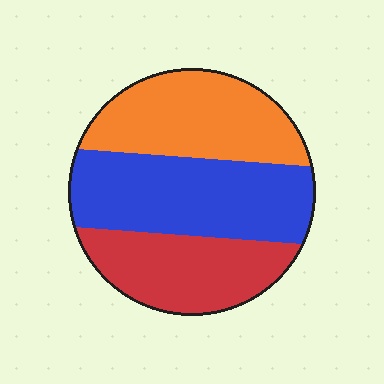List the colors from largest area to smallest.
From largest to smallest: blue, orange, red.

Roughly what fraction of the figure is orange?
Orange takes up about one third (1/3) of the figure.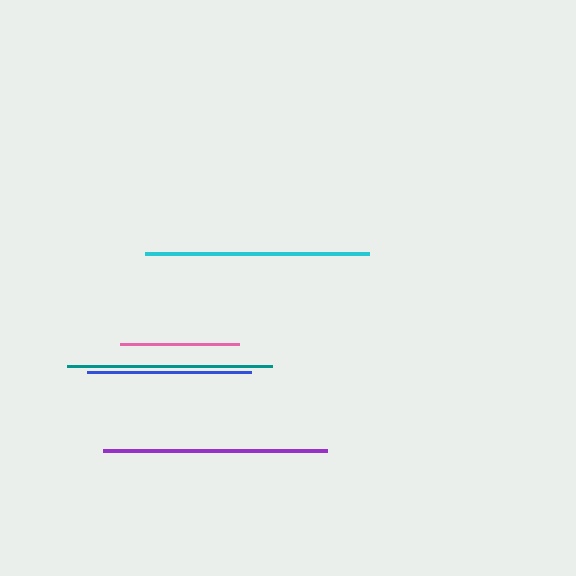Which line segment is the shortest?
The pink line is the shortest at approximately 119 pixels.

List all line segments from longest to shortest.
From longest to shortest: cyan, purple, teal, blue, pink.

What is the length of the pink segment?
The pink segment is approximately 119 pixels long.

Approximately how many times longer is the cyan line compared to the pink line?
The cyan line is approximately 1.9 times the length of the pink line.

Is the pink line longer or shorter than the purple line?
The purple line is longer than the pink line.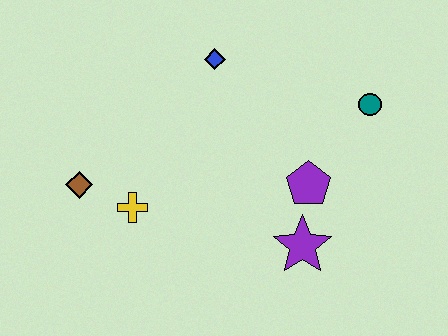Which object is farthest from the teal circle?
The brown diamond is farthest from the teal circle.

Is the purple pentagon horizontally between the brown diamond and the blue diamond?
No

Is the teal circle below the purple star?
No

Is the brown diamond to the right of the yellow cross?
No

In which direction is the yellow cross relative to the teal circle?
The yellow cross is to the left of the teal circle.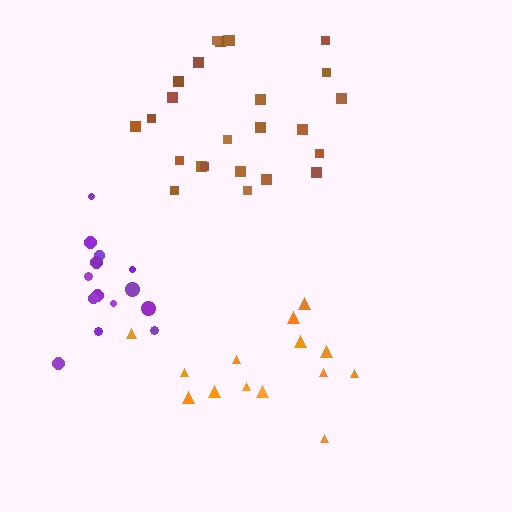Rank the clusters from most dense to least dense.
purple, brown, orange.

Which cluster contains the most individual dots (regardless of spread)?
Brown (25).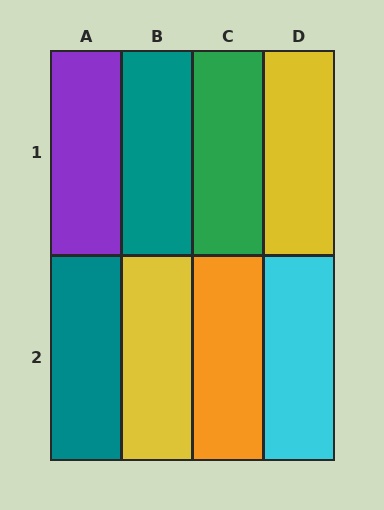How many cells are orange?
1 cell is orange.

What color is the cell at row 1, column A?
Purple.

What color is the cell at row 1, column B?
Teal.